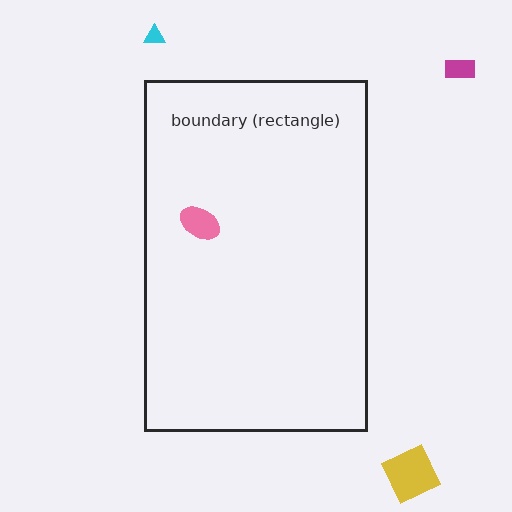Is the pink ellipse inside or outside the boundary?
Inside.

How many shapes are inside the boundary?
1 inside, 3 outside.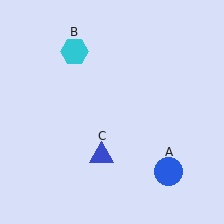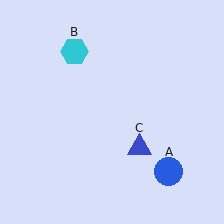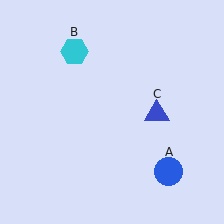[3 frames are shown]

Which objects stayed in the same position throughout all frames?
Blue circle (object A) and cyan hexagon (object B) remained stationary.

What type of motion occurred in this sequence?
The blue triangle (object C) rotated counterclockwise around the center of the scene.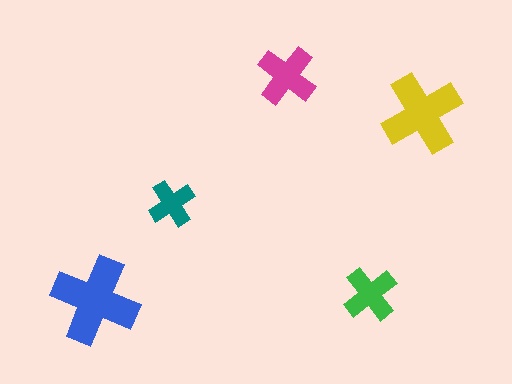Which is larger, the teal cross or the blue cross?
The blue one.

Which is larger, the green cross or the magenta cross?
The magenta one.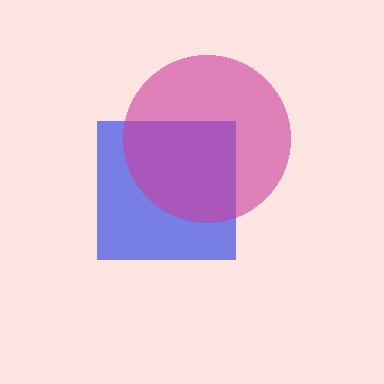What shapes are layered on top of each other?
The layered shapes are: a blue square, a magenta circle.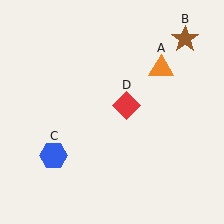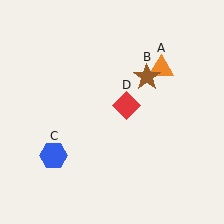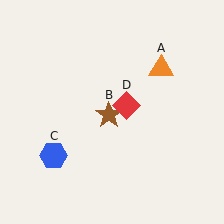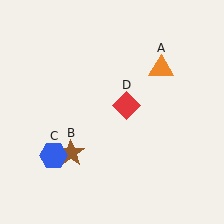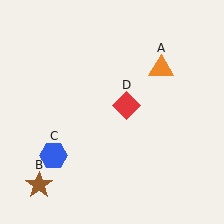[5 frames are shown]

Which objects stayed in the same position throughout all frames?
Orange triangle (object A) and blue hexagon (object C) and red diamond (object D) remained stationary.